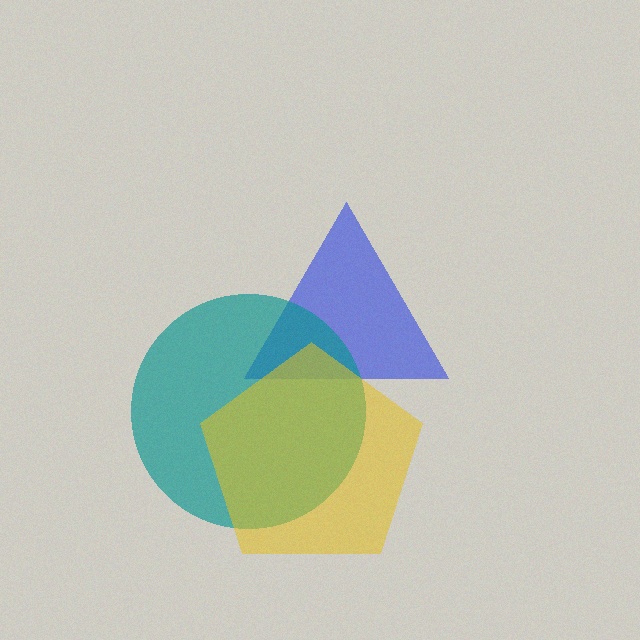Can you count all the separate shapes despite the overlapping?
Yes, there are 3 separate shapes.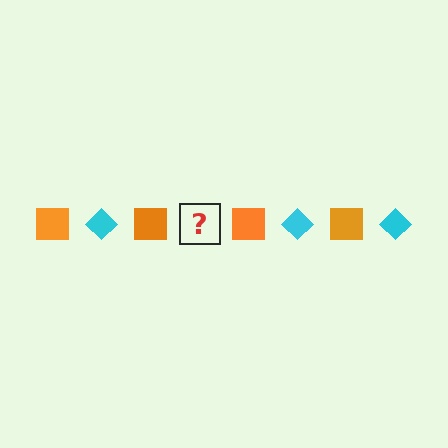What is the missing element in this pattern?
The missing element is a cyan diamond.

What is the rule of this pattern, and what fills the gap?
The rule is that the pattern alternates between orange square and cyan diamond. The gap should be filled with a cyan diamond.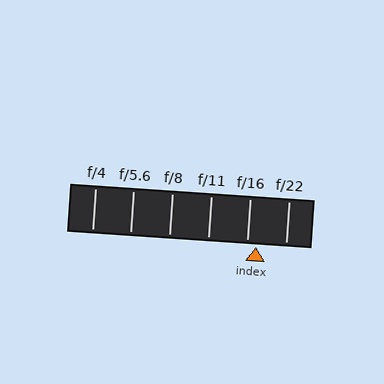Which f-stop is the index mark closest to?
The index mark is closest to f/16.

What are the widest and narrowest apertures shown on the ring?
The widest aperture shown is f/4 and the narrowest is f/22.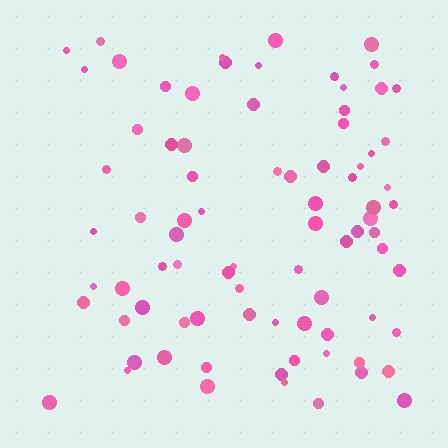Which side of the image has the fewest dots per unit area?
The left.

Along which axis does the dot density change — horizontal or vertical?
Horizontal.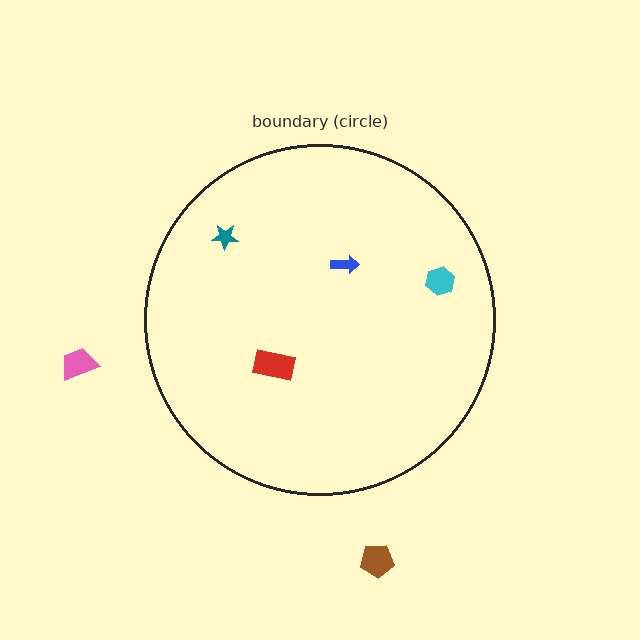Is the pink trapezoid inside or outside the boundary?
Outside.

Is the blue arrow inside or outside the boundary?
Inside.